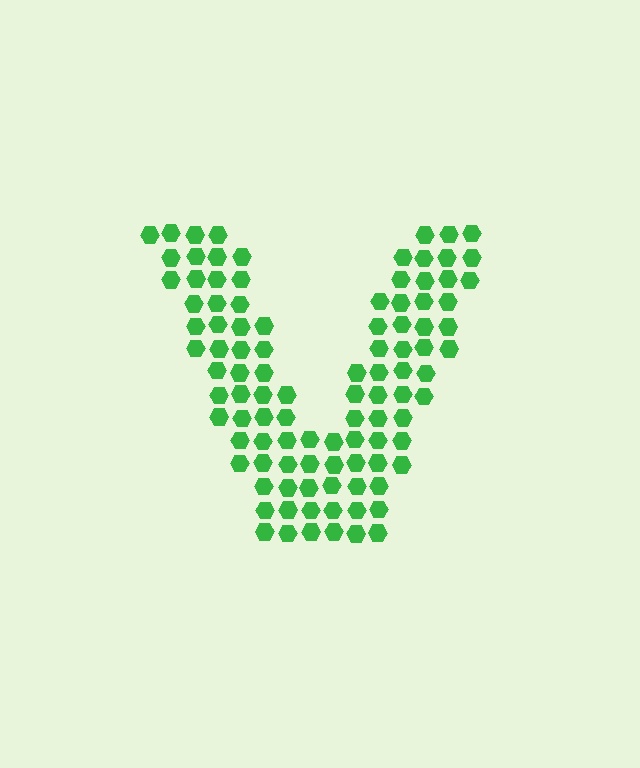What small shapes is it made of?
It is made of small hexagons.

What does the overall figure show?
The overall figure shows the letter V.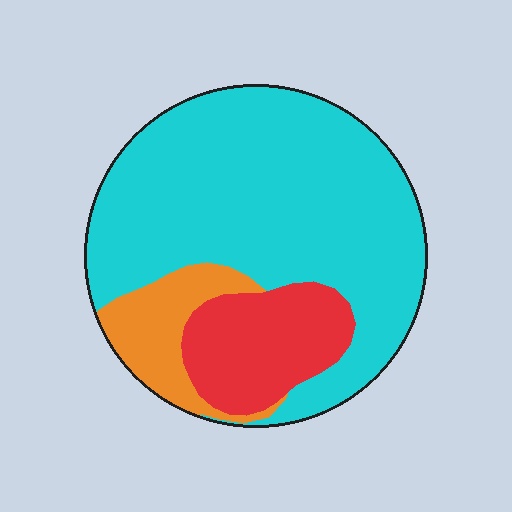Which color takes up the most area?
Cyan, at roughly 70%.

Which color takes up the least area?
Orange, at roughly 10%.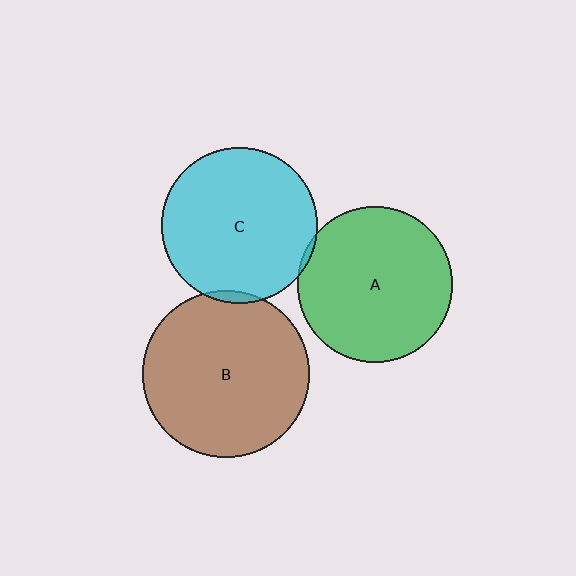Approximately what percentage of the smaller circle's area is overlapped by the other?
Approximately 5%.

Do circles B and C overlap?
Yes.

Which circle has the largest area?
Circle B (brown).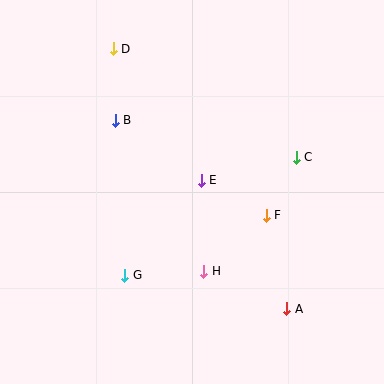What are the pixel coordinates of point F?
Point F is at (266, 215).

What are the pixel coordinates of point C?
Point C is at (296, 157).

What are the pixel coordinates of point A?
Point A is at (287, 309).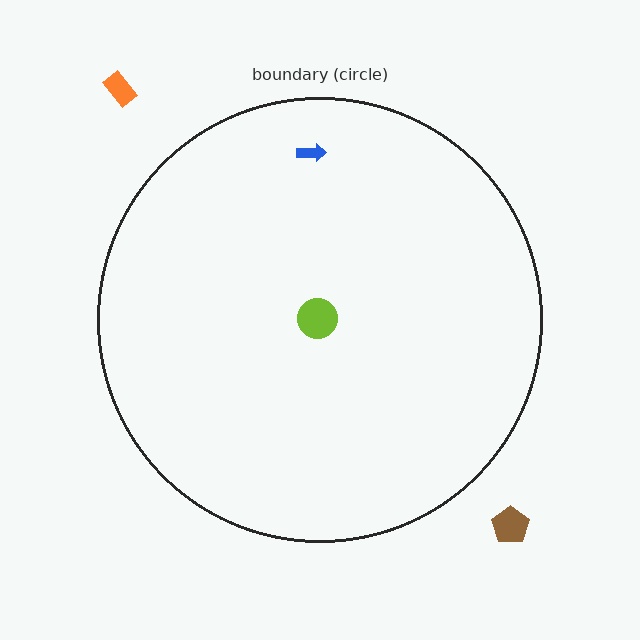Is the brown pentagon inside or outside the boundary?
Outside.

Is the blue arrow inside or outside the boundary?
Inside.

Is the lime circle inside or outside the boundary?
Inside.